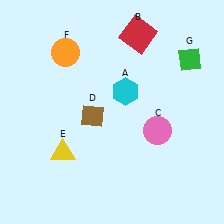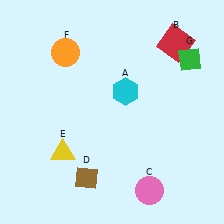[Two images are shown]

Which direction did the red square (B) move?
The red square (B) moved right.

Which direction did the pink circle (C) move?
The pink circle (C) moved down.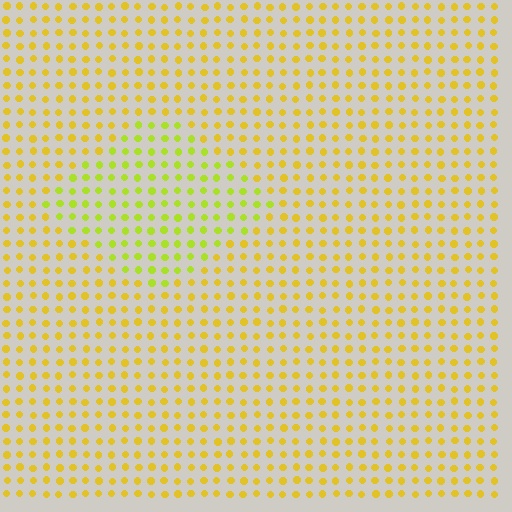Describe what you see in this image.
The image is filled with small yellow elements in a uniform arrangement. A diamond-shaped region is visible where the elements are tinted to a slightly different hue, forming a subtle color boundary.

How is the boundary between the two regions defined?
The boundary is defined purely by a slight shift in hue (about 28 degrees). Spacing, size, and orientation are identical on both sides.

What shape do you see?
I see a diamond.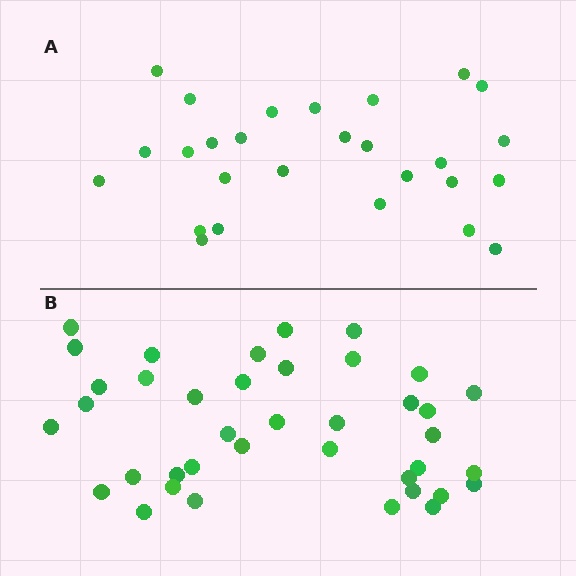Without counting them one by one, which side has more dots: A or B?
Region B (the bottom region) has more dots.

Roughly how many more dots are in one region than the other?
Region B has roughly 12 or so more dots than region A.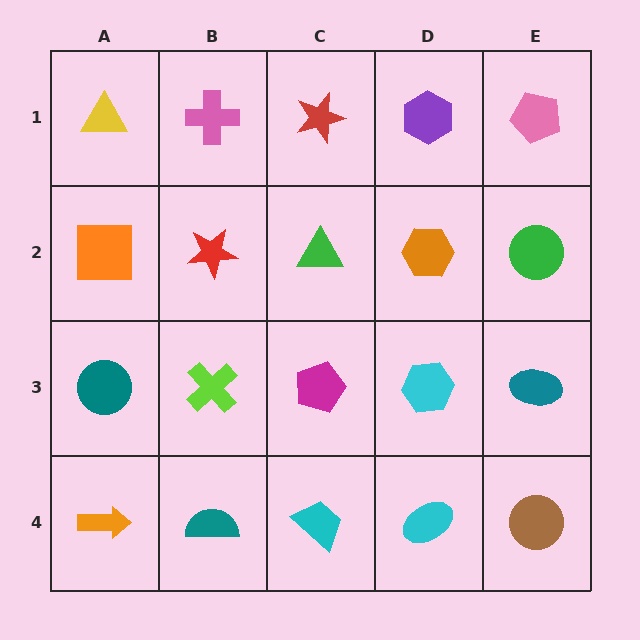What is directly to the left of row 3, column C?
A lime cross.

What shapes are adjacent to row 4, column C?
A magenta pentagon (row 3, column C), a teal semicircle (row 4, column B), a cyan ellipse (row 4, column D).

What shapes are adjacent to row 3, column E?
A green circle (row 2, column E), a brown circle (row 4, column E), a cyan hexagon (row 3, column D).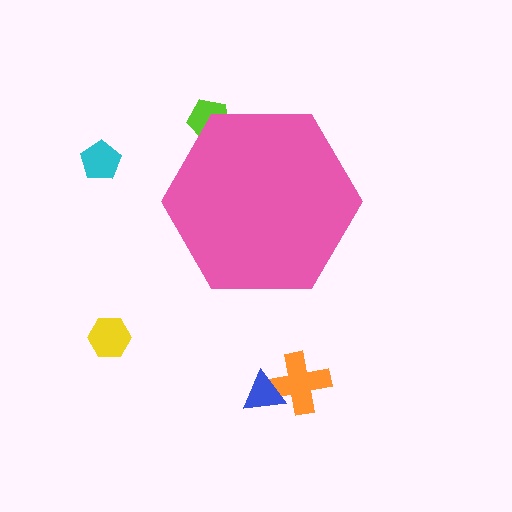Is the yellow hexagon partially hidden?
No, the yellow hexagon is fully visible.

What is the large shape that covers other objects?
A pink hexagon.